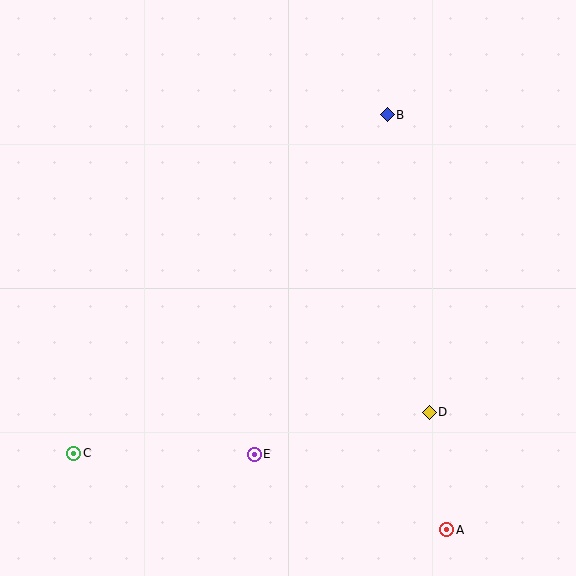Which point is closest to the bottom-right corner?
Point A is closest to the bottom-right corner.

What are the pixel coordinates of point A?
Point A is at (447, 530).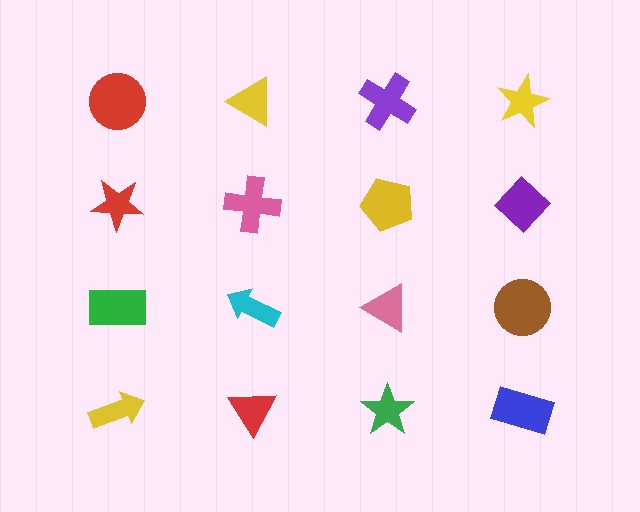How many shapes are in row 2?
4 shapes.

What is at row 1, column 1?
A red circle.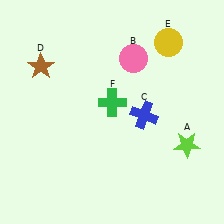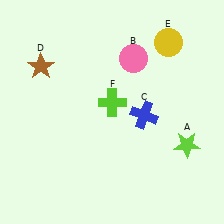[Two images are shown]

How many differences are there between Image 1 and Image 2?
There is 1 difference between the two images.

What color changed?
The cross (F) changed from green in Image 1 to lime in Image 2.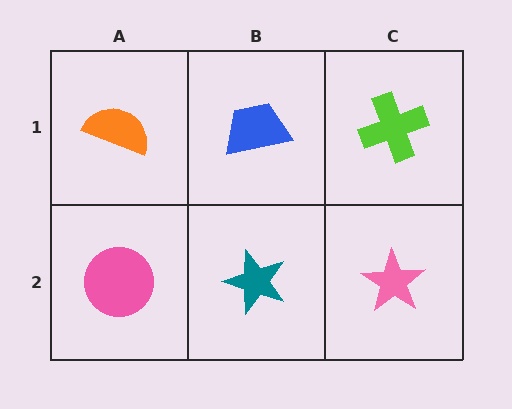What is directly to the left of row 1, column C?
A blue trapezoid.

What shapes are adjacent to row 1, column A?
A pink circle (row 2, column A), a blue trapezoid (row 1, column B).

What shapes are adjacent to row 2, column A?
An orange semicircle (row 1, column A), a teal star (row 2, column B).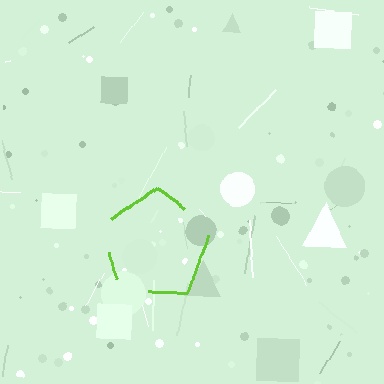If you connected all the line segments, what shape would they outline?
They would outline a pentagon.